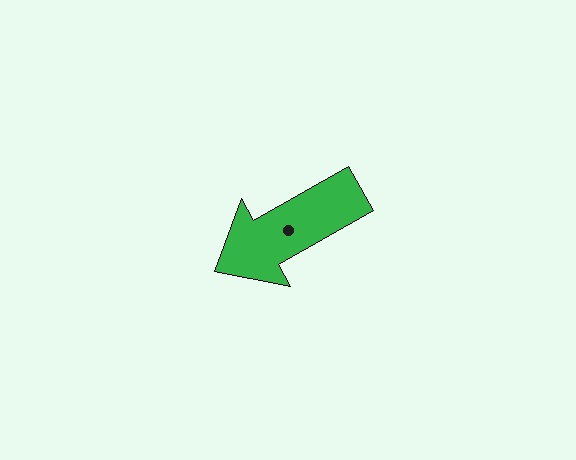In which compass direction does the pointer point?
Southwest.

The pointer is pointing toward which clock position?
Roughly 8 o'clock.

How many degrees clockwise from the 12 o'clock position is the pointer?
Approximately 241 degrees.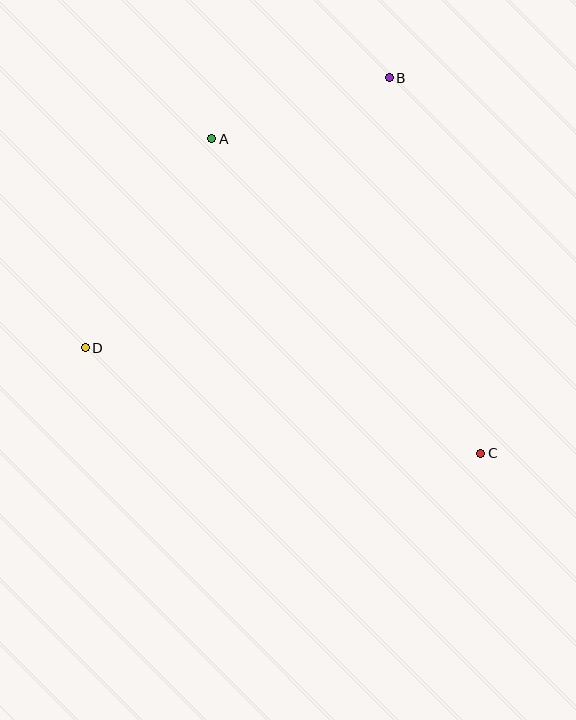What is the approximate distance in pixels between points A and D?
The distance between A and D is approximately 244 pixels.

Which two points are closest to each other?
Points A and B are closest to each other.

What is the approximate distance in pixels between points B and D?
The distance between B and D is approximately 407 pixels.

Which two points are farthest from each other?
Points A and C are farthest from each other.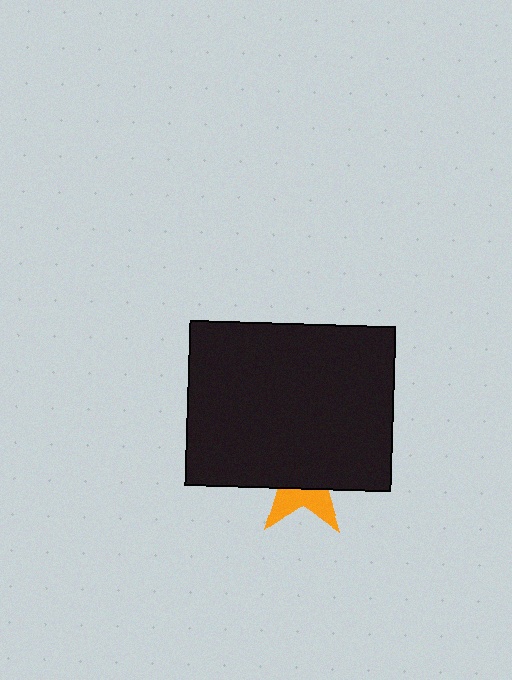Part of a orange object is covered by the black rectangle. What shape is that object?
It is a star.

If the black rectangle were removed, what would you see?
You would see the complete orange star.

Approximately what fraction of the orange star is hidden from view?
Roughly 66% of the orange star is hidden behind the black rectangle.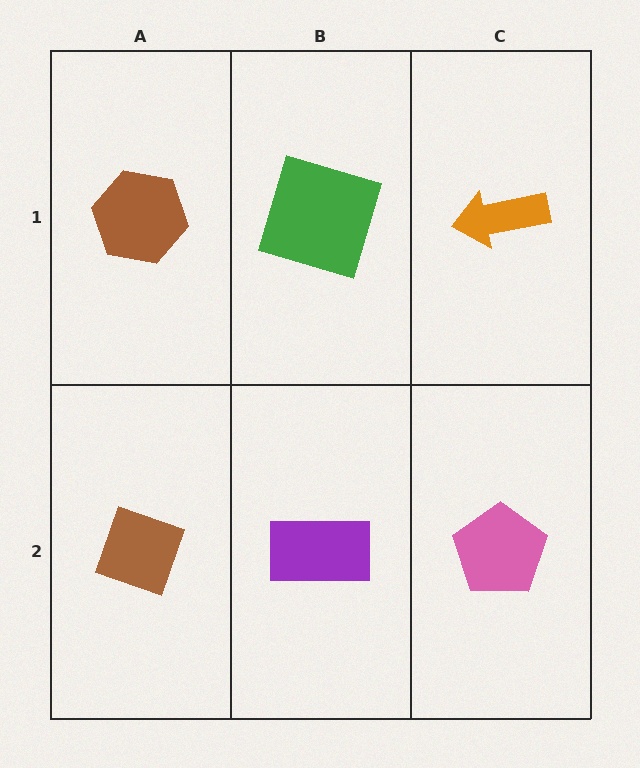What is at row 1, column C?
An orange arrow.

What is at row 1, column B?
A green square.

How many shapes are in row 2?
3 shapes.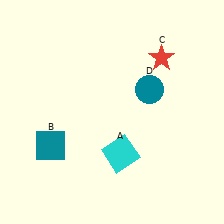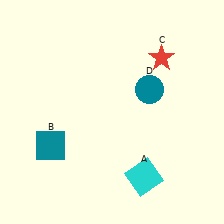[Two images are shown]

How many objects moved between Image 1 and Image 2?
1 object moved between the two images.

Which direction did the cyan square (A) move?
The cyan square (A) moved right.